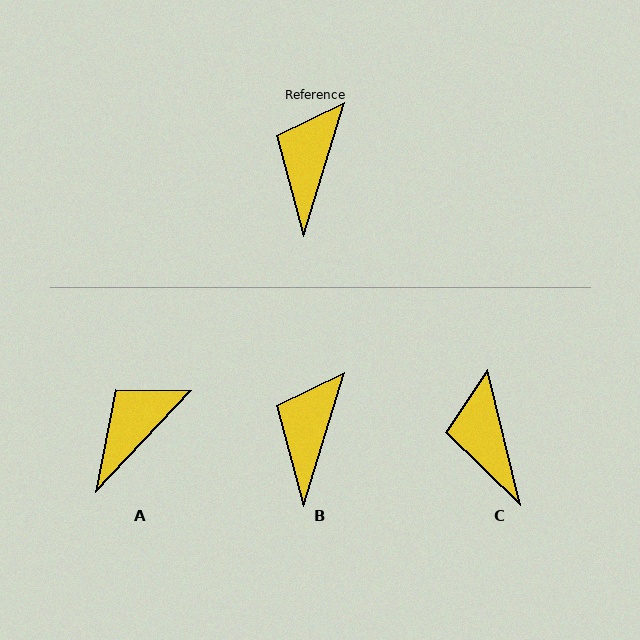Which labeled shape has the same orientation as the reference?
B.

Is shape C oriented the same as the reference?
No, it is off by about 31 degrees.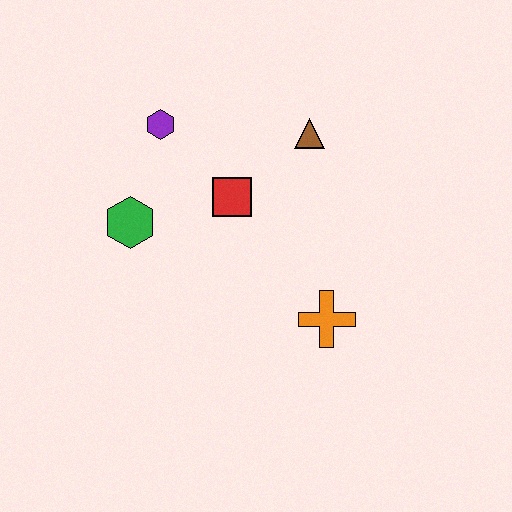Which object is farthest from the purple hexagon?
The orange cross is farthest from the purple hexagon.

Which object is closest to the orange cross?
The red square is closest to the orange cross.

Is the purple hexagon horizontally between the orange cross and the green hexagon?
Yes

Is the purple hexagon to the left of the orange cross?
Yes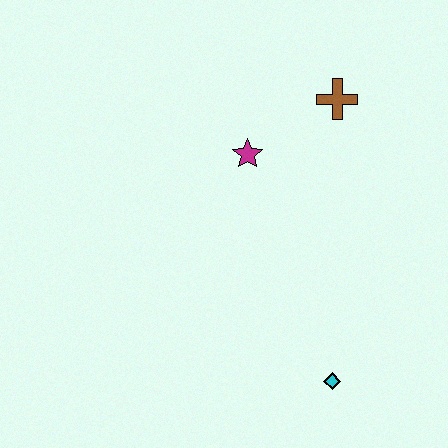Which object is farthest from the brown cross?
The cyan diamond is farthest from the brown cross.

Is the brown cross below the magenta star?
No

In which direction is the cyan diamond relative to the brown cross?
The cyan diamond is below the brown cross.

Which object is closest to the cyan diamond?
The magenta star is closest to the cyan diamond.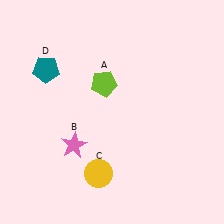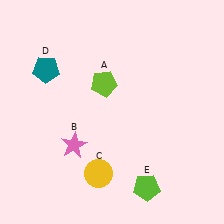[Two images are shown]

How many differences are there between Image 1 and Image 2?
There is 1 difference between the two images.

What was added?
A lime pentagon (E) was added in Image 2.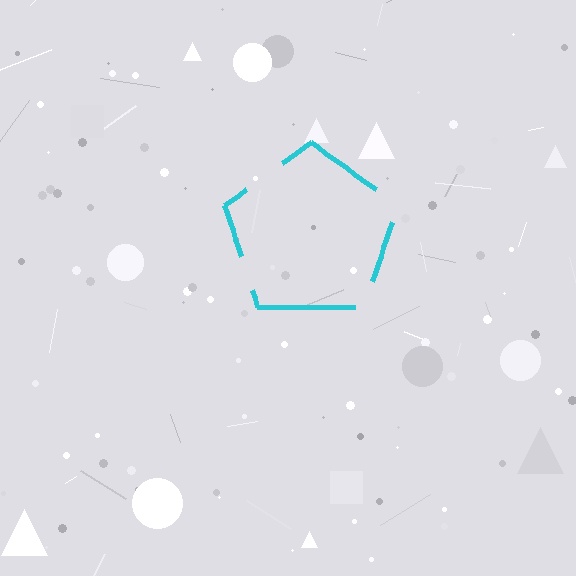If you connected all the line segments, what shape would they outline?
They would outline a pentagon.